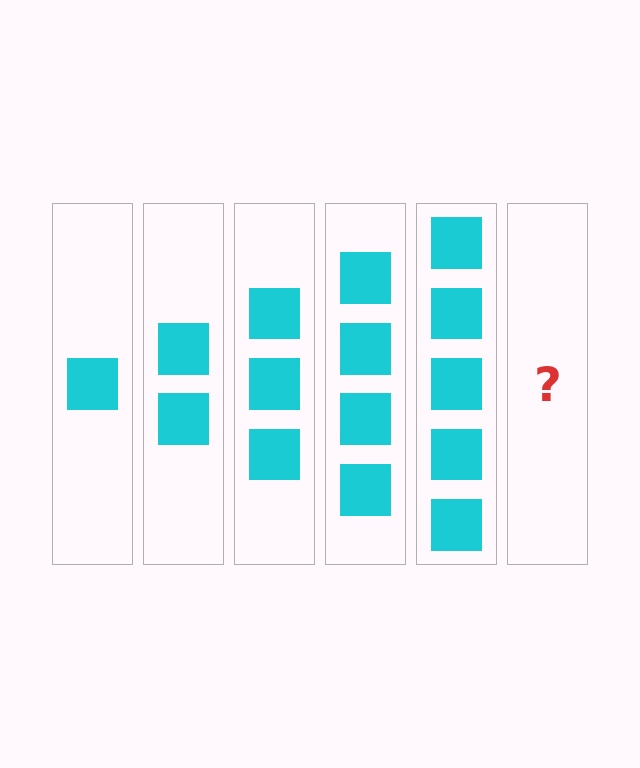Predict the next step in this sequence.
The next step is 6 squares.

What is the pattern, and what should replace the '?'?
The pattern is that each step adds one more square. The '?' should be 6 squares.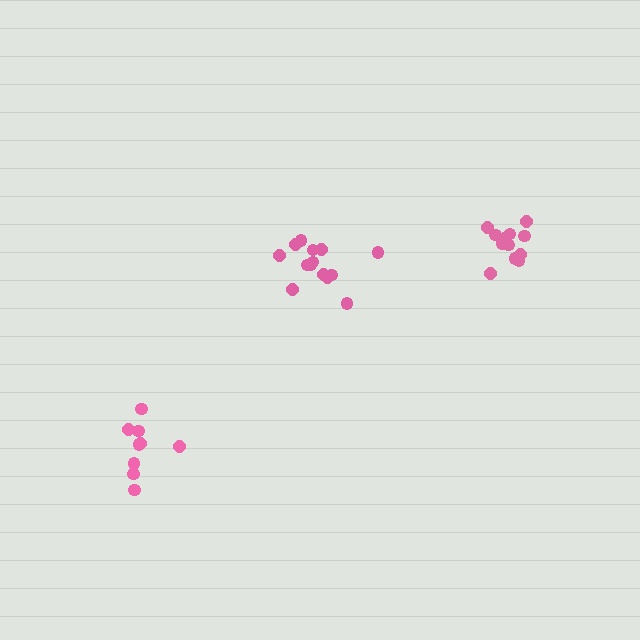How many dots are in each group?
Group 1: 14 dots, Group 2: 9 dots, Group 3: 13 dots (36 total).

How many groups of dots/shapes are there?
There are 3 groups.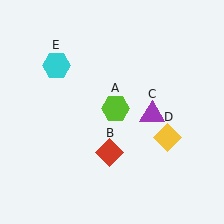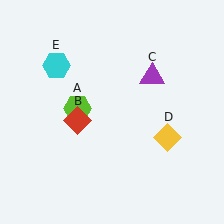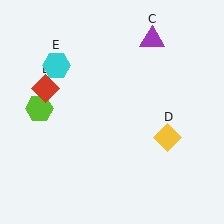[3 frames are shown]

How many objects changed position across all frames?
3 objects changed position: lime hexagon (object A), red diamond (object B), purple triangle (object C).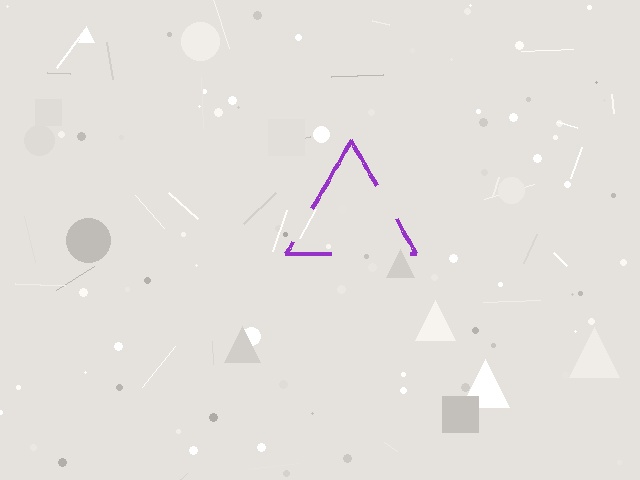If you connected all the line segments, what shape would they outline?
They would outline a triangle.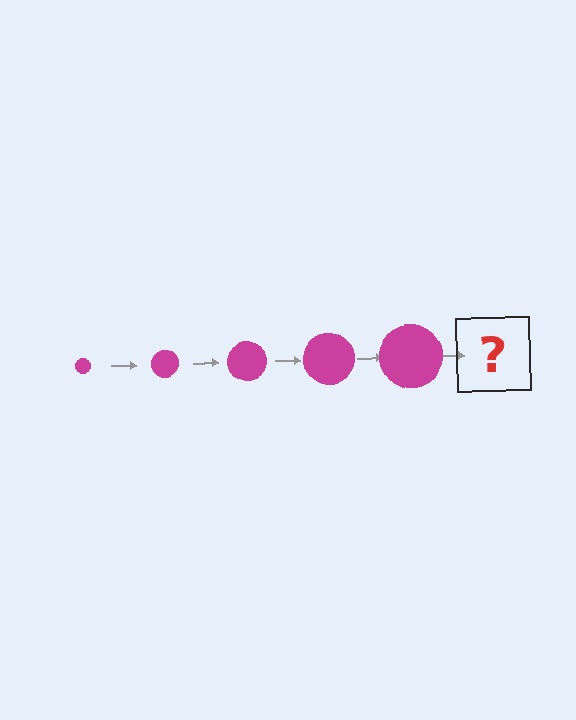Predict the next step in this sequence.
The next step is a magenta circle, larger than the previous one.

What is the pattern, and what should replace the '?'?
The pattern is that the circle gets progressively larger each step. The '?' should be a magenta circle, larger than the previous one.